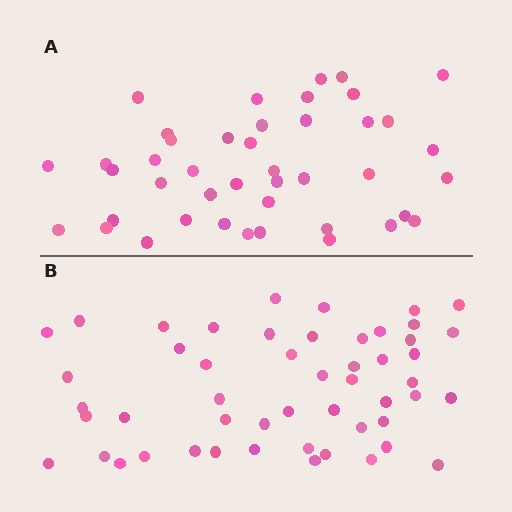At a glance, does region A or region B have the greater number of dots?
Region B (the bottom region) has more dots.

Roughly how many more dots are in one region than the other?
Region B has roughly 8 or so more dots than region A.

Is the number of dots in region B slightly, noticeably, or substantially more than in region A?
Region B has only slightly more — the two regions are fairly close. The ratio is roughly 1.2 to 1.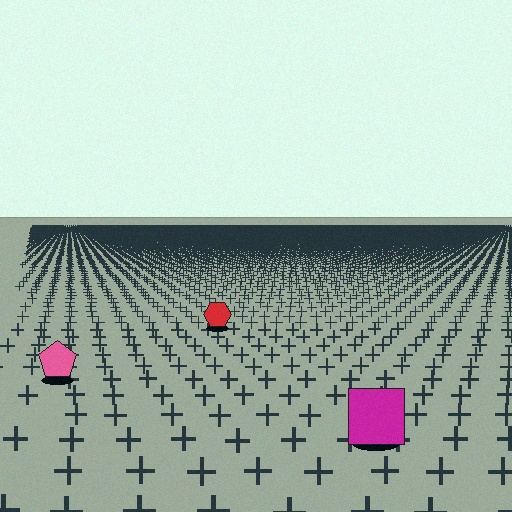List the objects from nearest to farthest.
From nearest to farthest: the magenta square, the pink pentagon, the red hexagon.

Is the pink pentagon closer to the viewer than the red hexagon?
Yes. The pink pentagon is closer — you can tell from the texture gradient: the ground texture is coarser near it.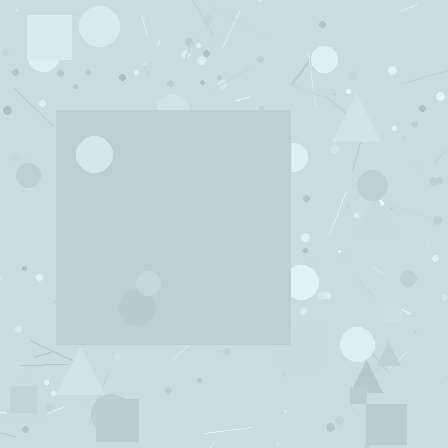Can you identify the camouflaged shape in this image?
The camouflaged shape is a square.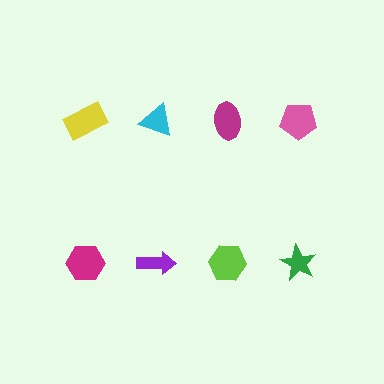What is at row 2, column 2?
A purple arrow.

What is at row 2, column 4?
A green star.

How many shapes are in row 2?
4 shapes.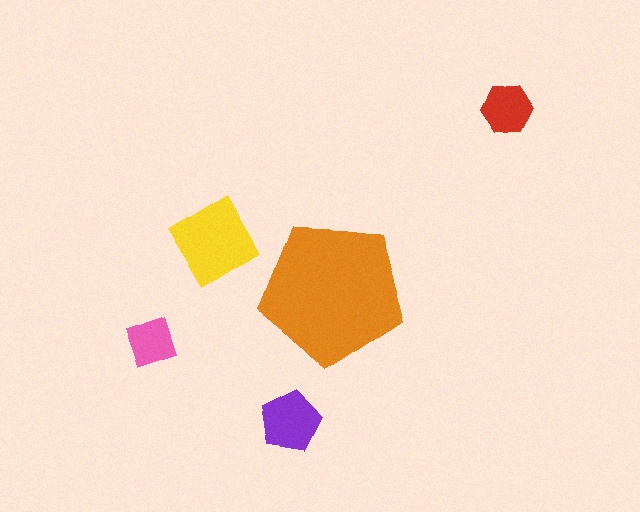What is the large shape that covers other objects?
An orange pentagon.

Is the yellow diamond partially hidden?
No, the yellow diamond is fully visible.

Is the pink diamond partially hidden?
No, the pink diamond is fully visible.